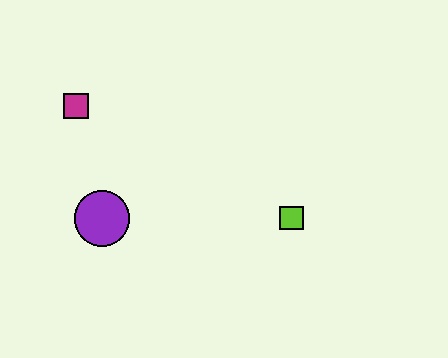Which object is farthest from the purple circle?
The lime square is farthest from the purple circle.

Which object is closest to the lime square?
The purple circle is closest to the lime square.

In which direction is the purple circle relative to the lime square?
The purple circle is to the left of the lime square.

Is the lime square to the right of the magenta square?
Yes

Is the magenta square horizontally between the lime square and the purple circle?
No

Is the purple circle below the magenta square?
Yes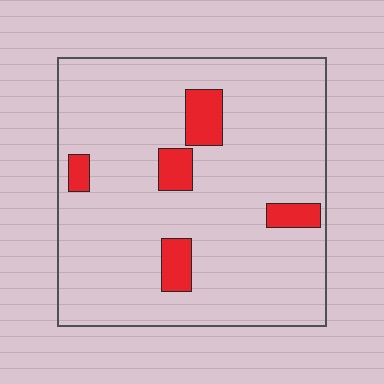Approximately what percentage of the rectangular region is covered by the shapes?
Approximately 10%.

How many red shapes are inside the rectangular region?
5.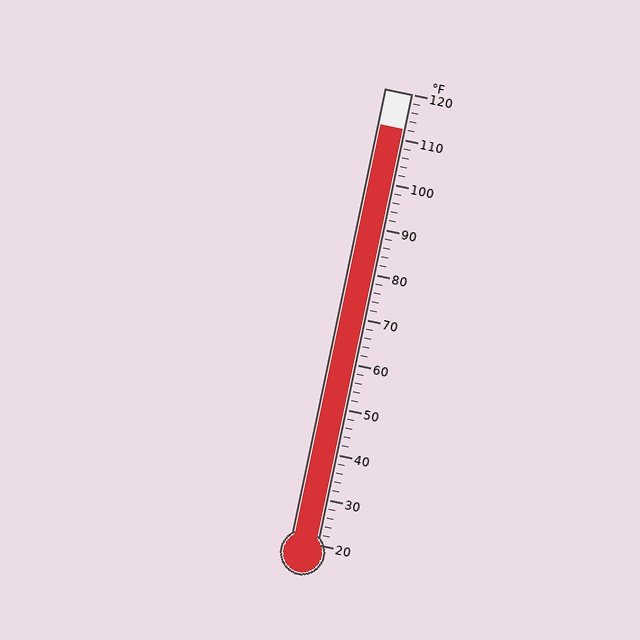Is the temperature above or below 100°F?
The temperature is above 100°F.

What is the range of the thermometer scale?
The thermometer scale ranges from 20°F to 120°F.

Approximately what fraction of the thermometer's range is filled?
The thermometer is filled to approximately 90% of its range.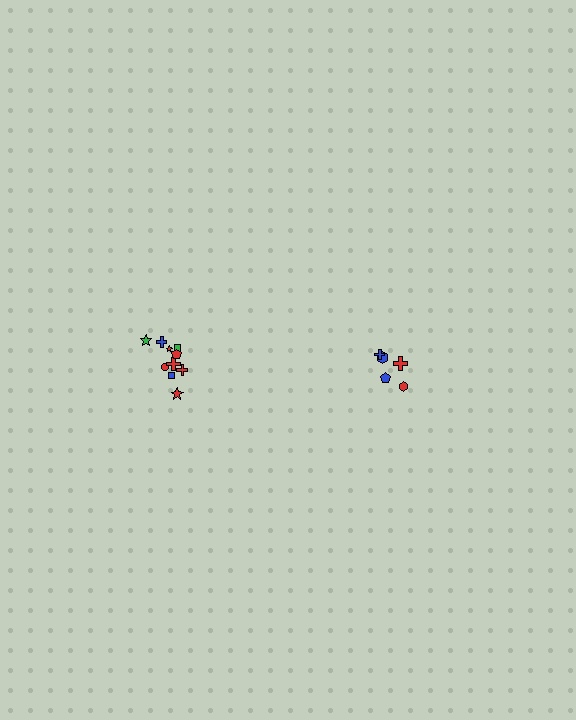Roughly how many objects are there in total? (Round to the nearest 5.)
Roughly 15 objects in total.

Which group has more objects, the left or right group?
The left group.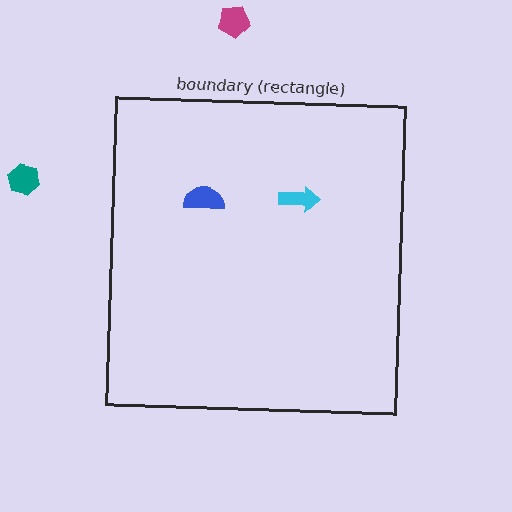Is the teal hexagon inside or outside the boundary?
Outside.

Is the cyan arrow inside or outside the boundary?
Inside.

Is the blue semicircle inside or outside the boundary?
Inside.